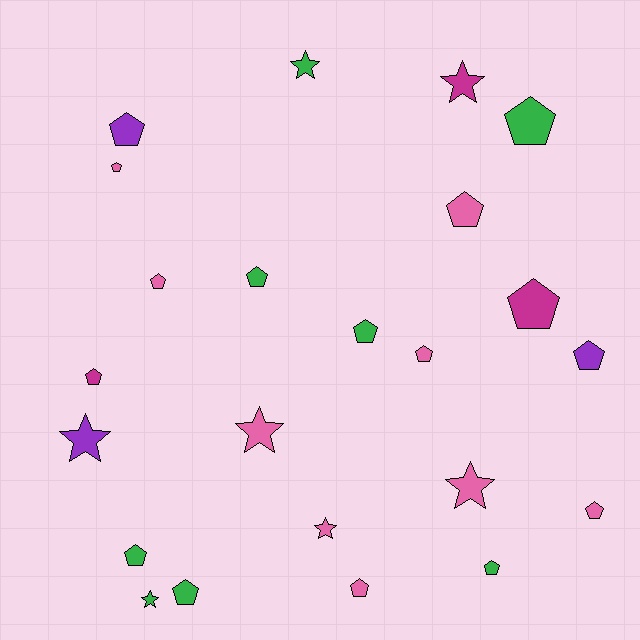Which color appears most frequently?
Pink, with 9 objects.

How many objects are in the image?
There are 23 objects.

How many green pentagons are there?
There are 6 green pentagons.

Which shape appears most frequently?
Pentagon, with 16 objects.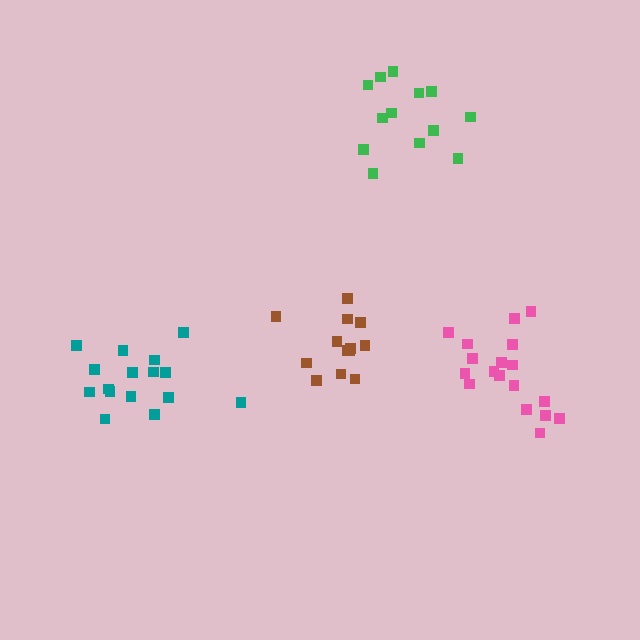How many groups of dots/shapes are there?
There are 4 groups.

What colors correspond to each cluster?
The clusters are colored: green, pink, teal, brown.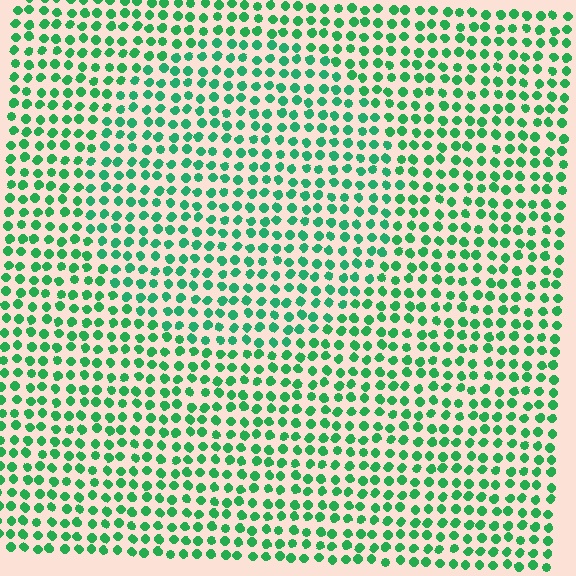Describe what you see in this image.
The image is filled with small green elements in a uniform arrangement. A circle-shaped region is visible where the elements are tinted to a slightly different hue, forming a subtle color boundary.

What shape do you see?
I see a circle.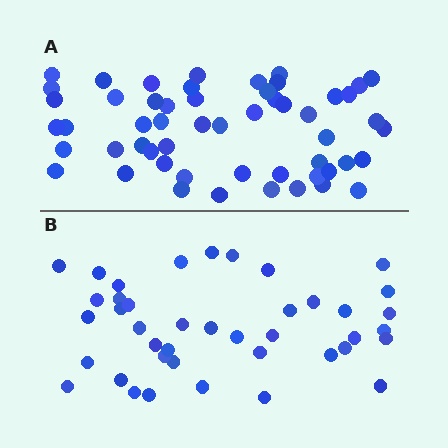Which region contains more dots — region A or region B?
Region A (the top region) has more dots.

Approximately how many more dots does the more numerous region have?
Region A has approximately 15 more dots than region B.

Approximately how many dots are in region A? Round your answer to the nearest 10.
About 50 dots. (The exact count is 54, which rounds to 50.)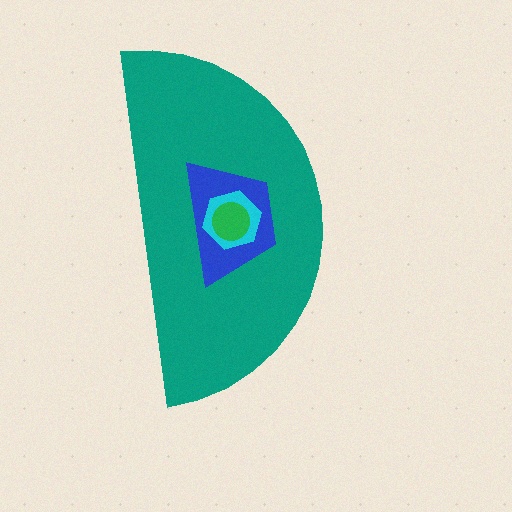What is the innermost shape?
The green circle.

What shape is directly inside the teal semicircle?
The blue trapezoid.